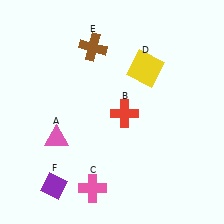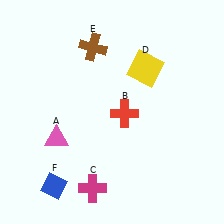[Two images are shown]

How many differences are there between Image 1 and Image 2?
There are 2 differences between the two images.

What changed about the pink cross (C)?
In Image 1, C is pink. In Image 2, it changed to magenta.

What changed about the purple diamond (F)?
In Image 1, F is purple. In Image 2, it changed to blue.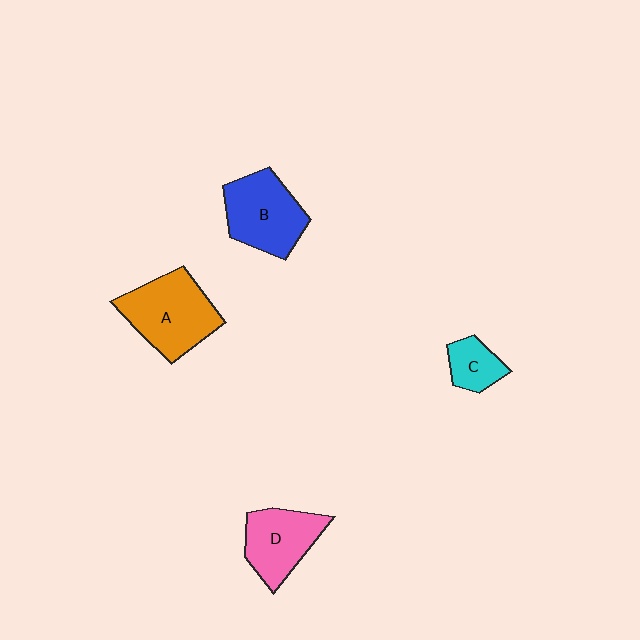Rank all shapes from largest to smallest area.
From largest to smallest: A (orange), B (blue), D (pink), C (cyan).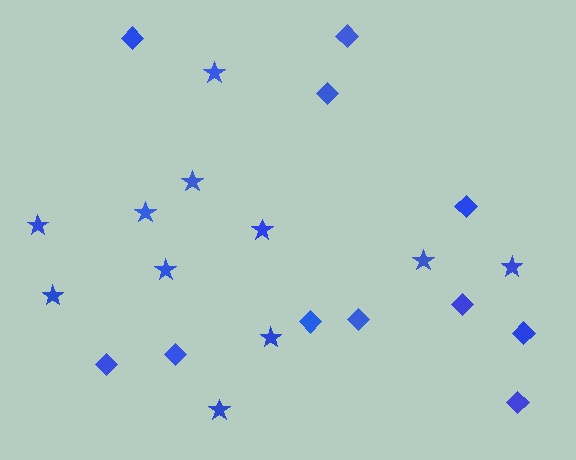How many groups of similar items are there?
There are 2 groups: one group of stars (11) and one group of diamonds (11).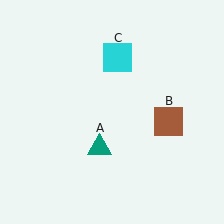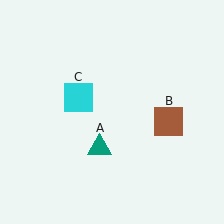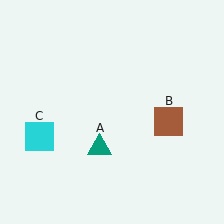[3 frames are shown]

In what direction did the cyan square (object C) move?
The cyan square (object C) moved down and to the left.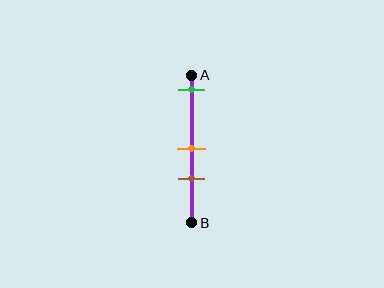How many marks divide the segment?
There are 3 marks dividing the segment.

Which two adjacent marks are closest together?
The orange and brown marks are the closest adjacent pair.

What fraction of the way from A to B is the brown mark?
The brown mark is approximately 70% (0.7) of the way from A to B.